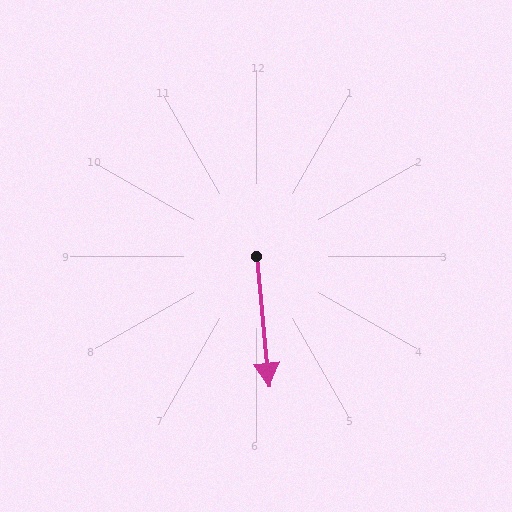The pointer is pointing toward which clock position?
Roughly 6 o'clock.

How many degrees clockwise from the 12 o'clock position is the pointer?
Approximately 174 degrees.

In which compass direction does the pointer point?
South.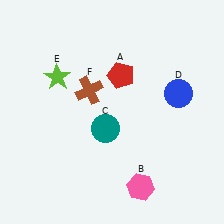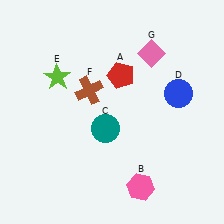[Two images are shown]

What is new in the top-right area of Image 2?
A pink diamond (G) was added in the top-right area of Image 2.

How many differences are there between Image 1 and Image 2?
There is 1 difference between the two images.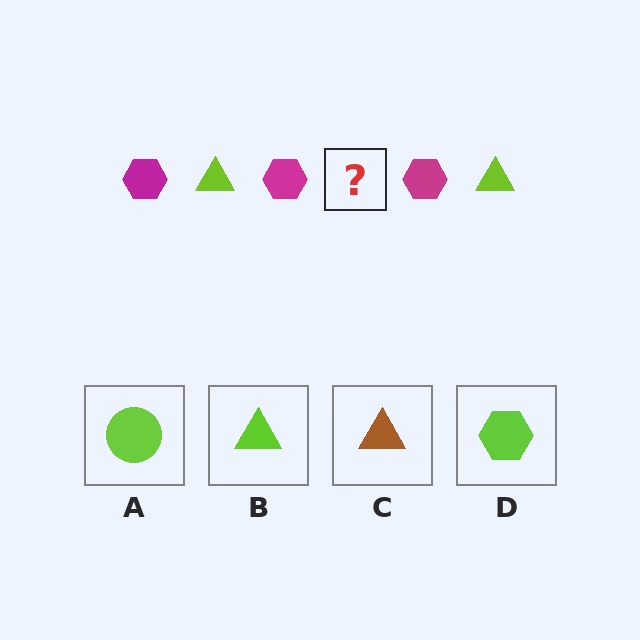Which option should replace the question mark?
Option B.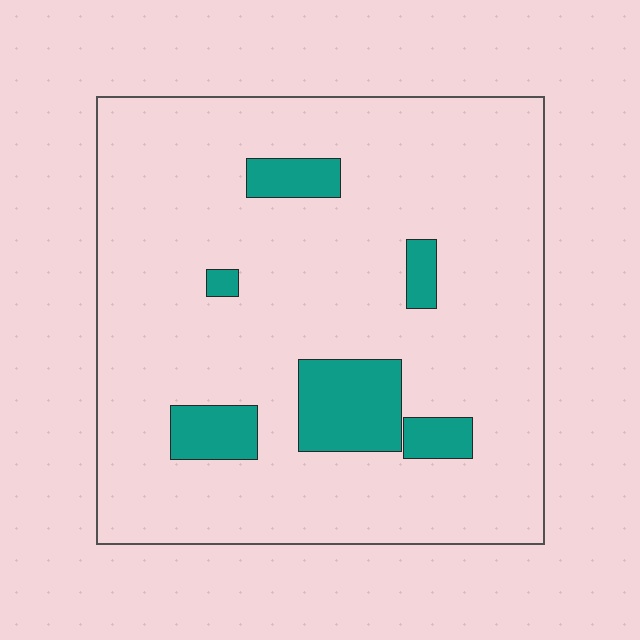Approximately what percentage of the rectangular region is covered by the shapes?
Approximately 10%.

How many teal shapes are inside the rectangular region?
6.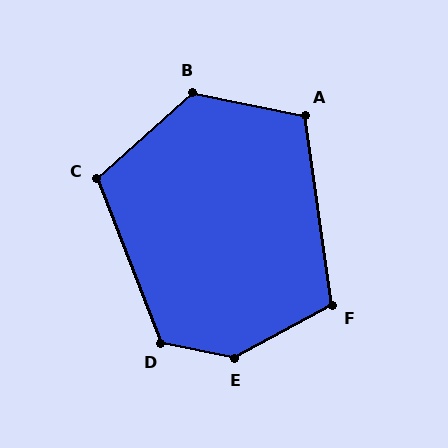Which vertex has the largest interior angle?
E, at approximately 140 degrees.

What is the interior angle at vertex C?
Approximately 111 degrees (obtuse).